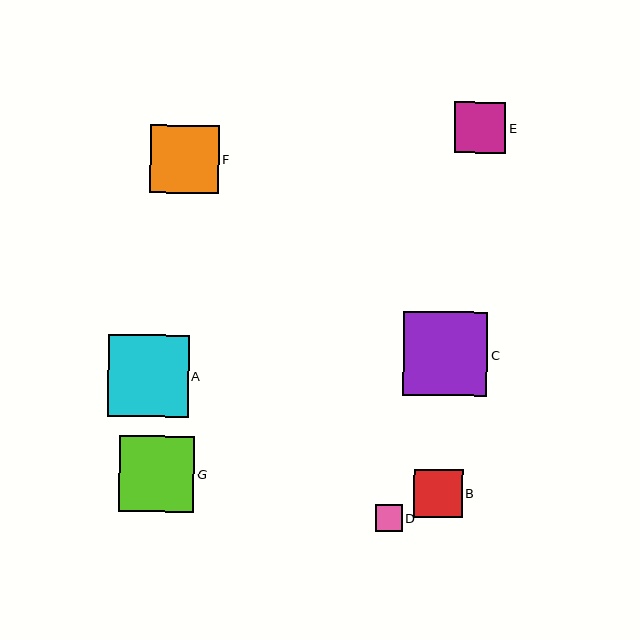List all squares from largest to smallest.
From largest to smallest: C, A, G, F, E, B, D.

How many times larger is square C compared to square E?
Square C is approximately 1.6 times the size of square E.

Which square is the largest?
Square C is the largest with a size of approximately 84 pixels.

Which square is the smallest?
Square D is the smallest with a size of approximately 27 pixels.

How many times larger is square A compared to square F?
Square A is approximately 1.2 times the size of square F.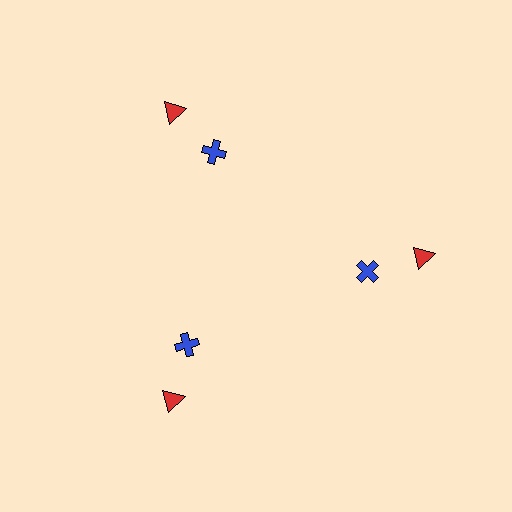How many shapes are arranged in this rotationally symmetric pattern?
There are 6 shapes, arranged in 3 groups of 2.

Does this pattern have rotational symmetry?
Yes, this pattern has 3-fold rotational symmetry. It looks the same after rotating 120 degrees around the center.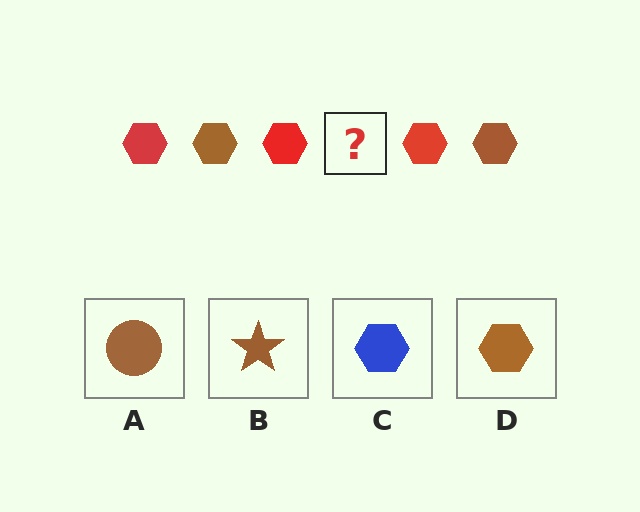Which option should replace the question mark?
Option D.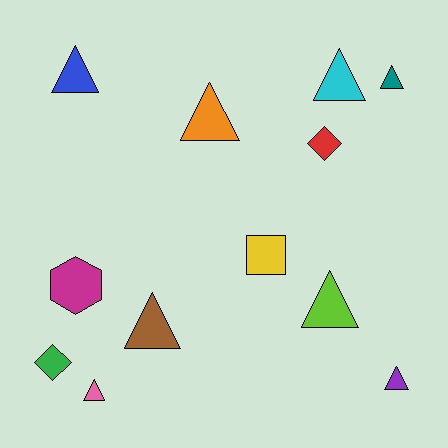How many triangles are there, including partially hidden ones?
There are 8 triangles.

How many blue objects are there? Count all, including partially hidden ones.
There is 1 blue object.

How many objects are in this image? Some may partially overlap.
There are 12 objects.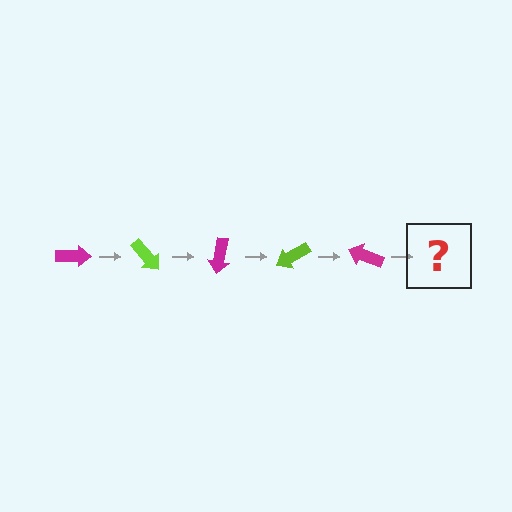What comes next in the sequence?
The next element should be a lime arrow, rotated 250 degrees from the start.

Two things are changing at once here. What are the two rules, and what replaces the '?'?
The two rules are that it rotates 50 degrees each step and the color cycles through magenta and lime. The '?' should be a lime arrow, rotated 250 degrees from the start.